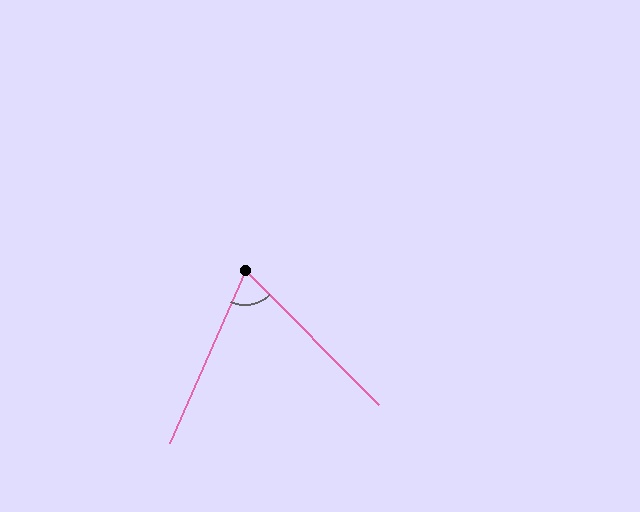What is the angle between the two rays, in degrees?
Approximately 68 degrees.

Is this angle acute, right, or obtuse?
It is acute.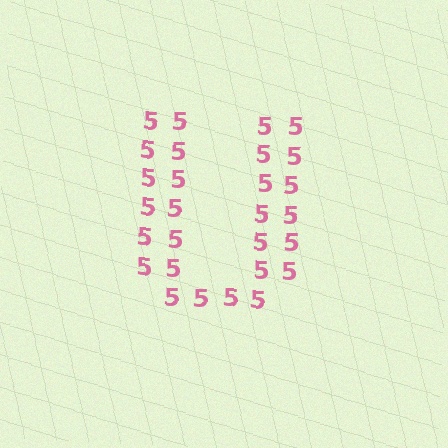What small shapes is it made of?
It is made of small digit 5's.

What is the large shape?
The large shape is the letter U.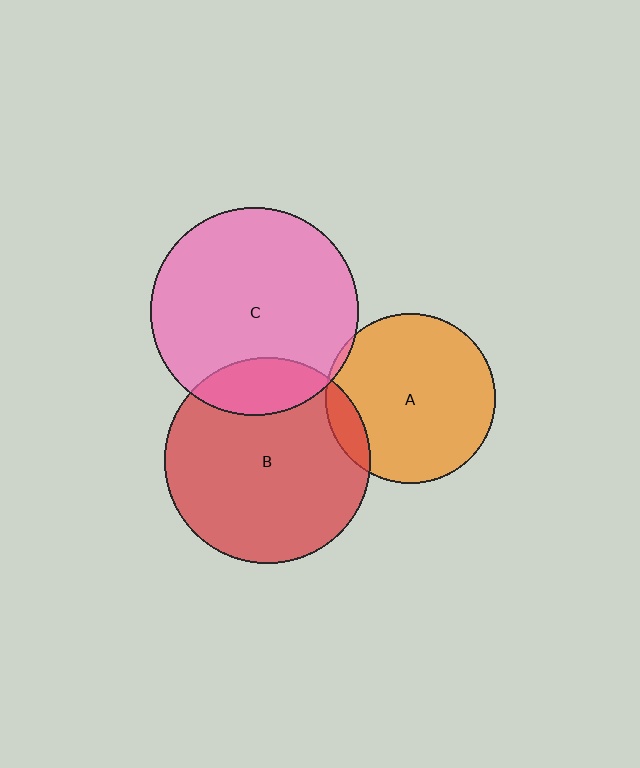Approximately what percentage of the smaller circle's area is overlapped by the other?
Approximately 10%.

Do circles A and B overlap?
Yes.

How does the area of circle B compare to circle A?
Approximately 1.5 times.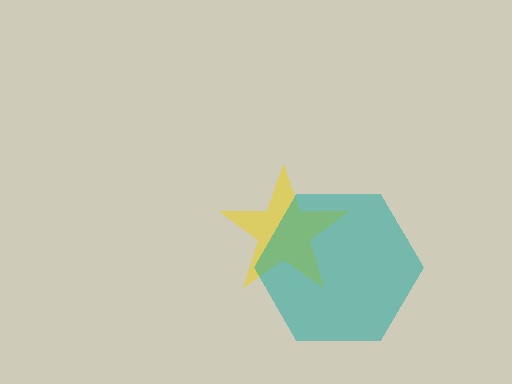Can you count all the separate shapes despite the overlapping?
Yes, there are 2 separate shapes.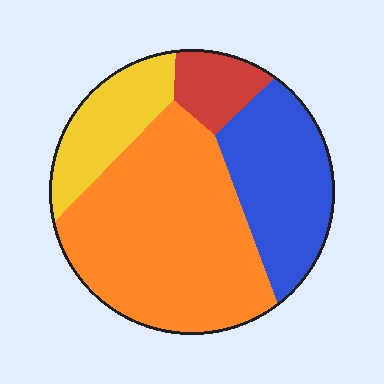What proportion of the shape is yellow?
Yellow takes up less than a sixth of the shape.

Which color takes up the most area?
Orange, at roughly 50%.